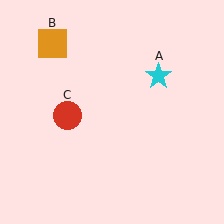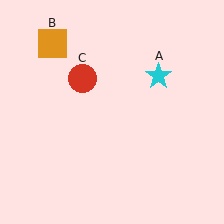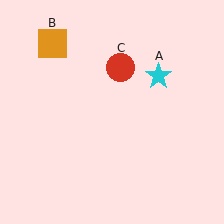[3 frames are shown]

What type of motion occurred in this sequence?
The red circle (object C) rotated clockwise around the center of the scene.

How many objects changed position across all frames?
1 object changed position: red circle (object C).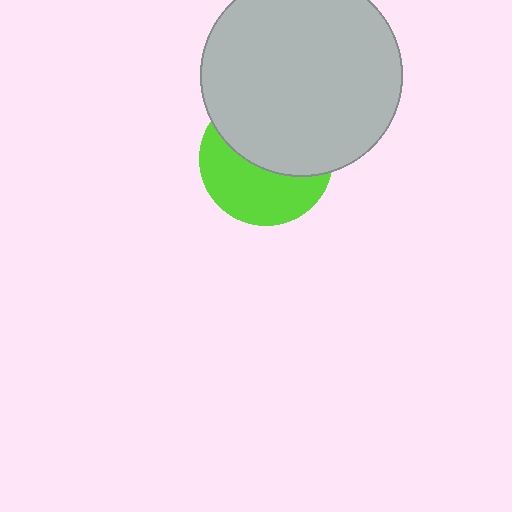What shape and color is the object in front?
The object in front is a light gray circle.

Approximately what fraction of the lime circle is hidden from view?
Roughly 53% of the lime circle is hidden behind the light gray circle.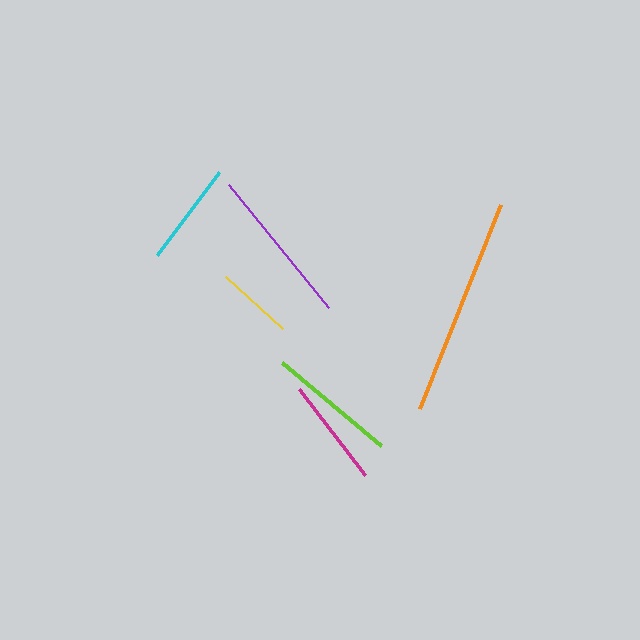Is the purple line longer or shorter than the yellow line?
The purple line is longer than the yellow line.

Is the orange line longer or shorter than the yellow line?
The orange line is longer than the yellow line.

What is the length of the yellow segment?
The yellow segment is approximately 77 pixels long.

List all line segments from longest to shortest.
From longest to shortest: orange, purple, lime, magenta, cyan, yellow.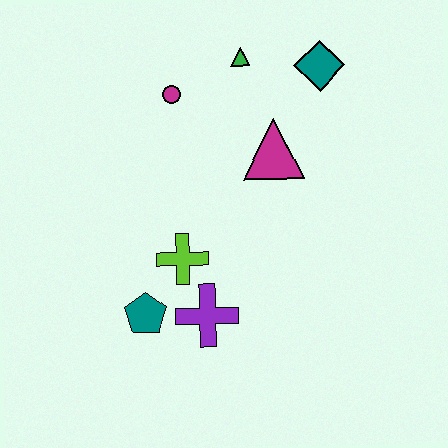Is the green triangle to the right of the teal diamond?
No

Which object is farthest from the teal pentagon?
The teal diamond is farthest from the teal pentagon.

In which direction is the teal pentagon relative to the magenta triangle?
The teal pentagon is below the magenta triangle.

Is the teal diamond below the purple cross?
No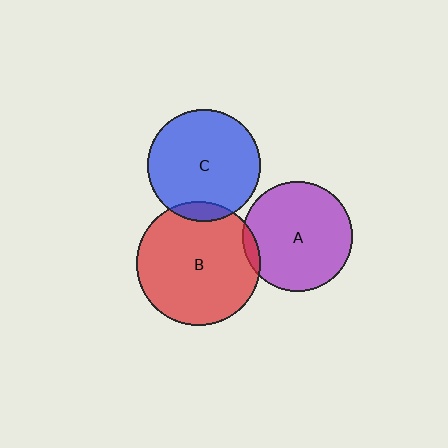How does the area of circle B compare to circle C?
Approximately 1.2 times.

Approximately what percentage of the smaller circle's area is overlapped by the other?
Approximately 5%.